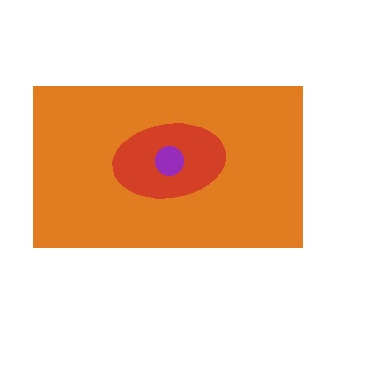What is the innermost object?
The purple circle.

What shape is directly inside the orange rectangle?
The red ellipse.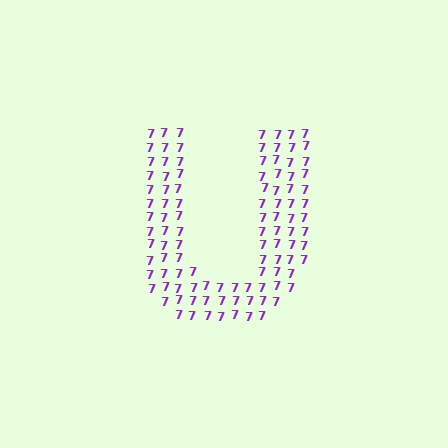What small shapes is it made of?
It is made of small digit 7's.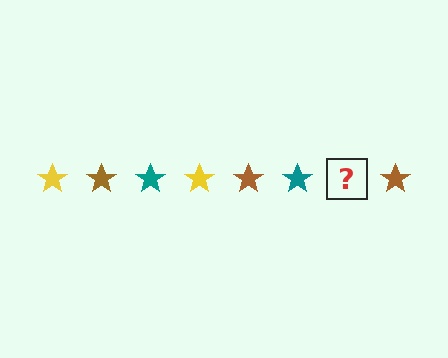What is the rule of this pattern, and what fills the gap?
The rule is that the pattern cycles through yellow, brown, teal stars. The gap should be filled with a yellow star.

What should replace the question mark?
The question mark should be replaced with a yellow star.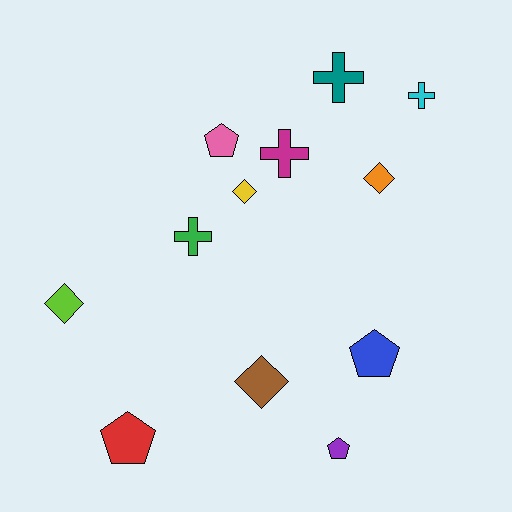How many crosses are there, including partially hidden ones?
There are 4 crosses.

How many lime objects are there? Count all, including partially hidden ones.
There is 1 lime object.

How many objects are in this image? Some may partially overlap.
There are 12 objects.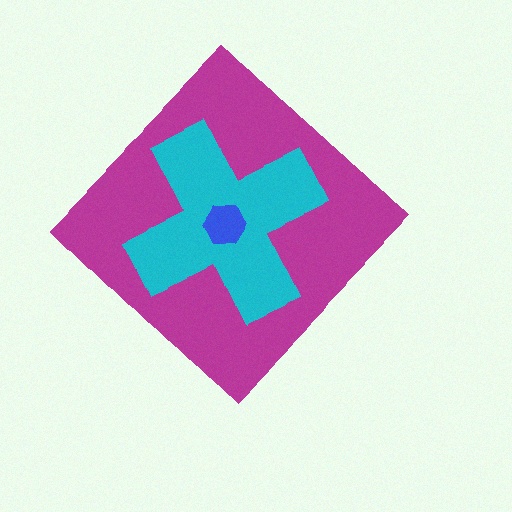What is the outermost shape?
The magenta diamond.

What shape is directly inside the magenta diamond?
The cyan cross.